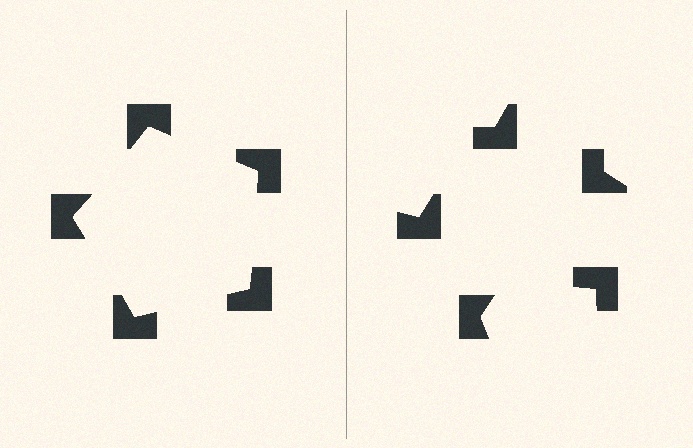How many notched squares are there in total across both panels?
10 — 5 on each side.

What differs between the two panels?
The notched squares are positioned identically on both sides; only the wedge orientations differ. On the left they align to a pentagon; on the right they are misaligned.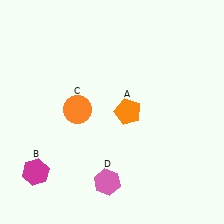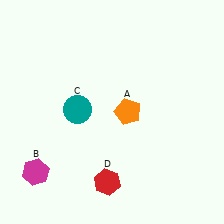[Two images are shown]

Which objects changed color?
C changed from orange to teal. D changed from pink to red.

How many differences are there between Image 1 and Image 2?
There are 2 differences between the two images.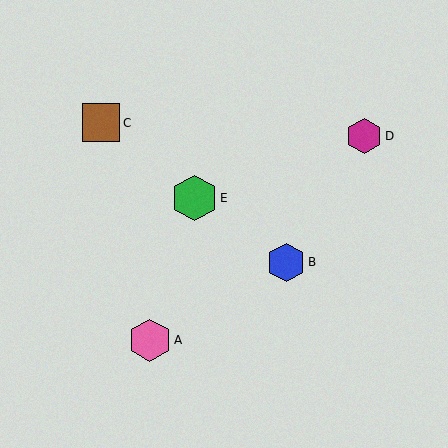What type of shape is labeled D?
Shape D is a magenta hexagon.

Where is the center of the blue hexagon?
The center of the blue hexagon is at (286, 262).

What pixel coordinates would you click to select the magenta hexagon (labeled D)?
Click at (364, 136) to select the magenta hexagon D.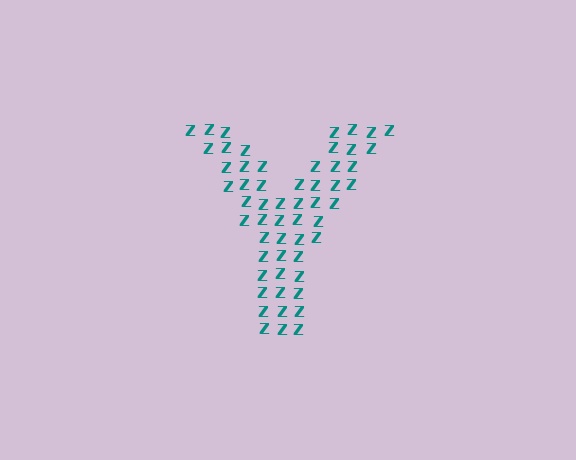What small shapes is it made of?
It is made of small letter Z's.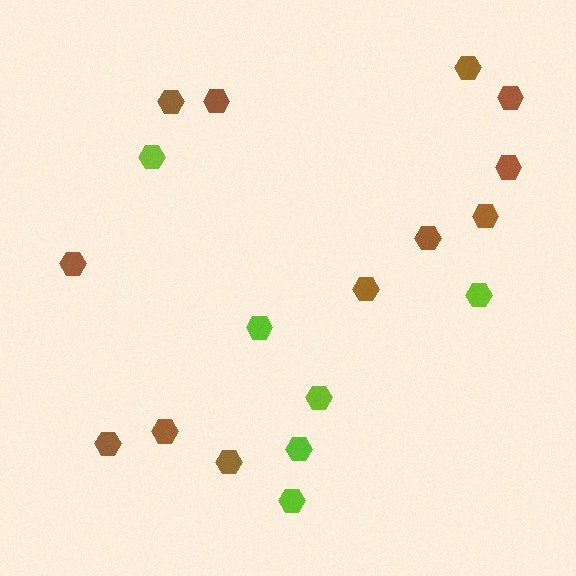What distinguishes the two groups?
There are 2 groups: one group of brown hexagons (12) and one group of lime hexagons (6).